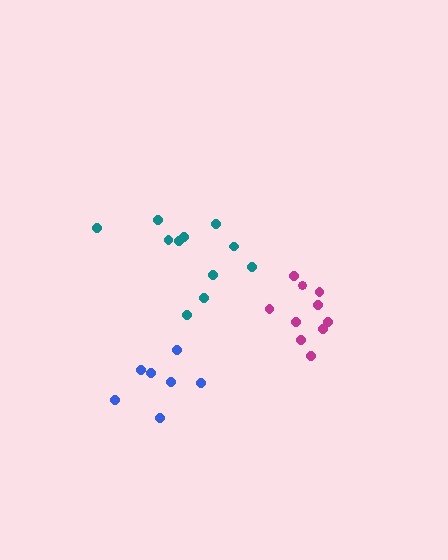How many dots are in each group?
Group 1: 11 dots, Group 2: 10 dots, Group 3: 7 dots (28 total).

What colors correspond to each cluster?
The clusters are colored: teal, magenta, blue.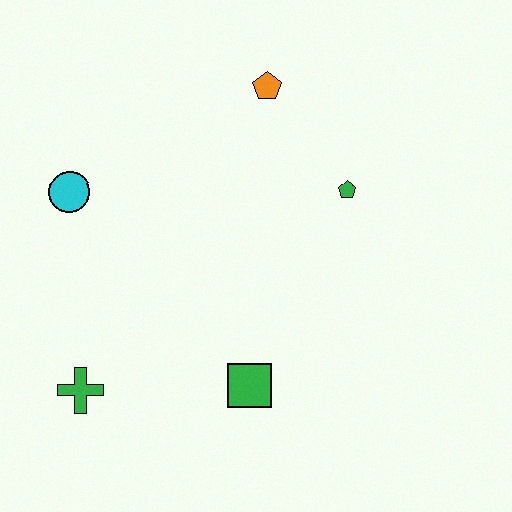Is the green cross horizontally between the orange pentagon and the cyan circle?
Yes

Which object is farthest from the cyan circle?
The green pentagon is farthest from the cyan circle.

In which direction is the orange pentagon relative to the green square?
The orange pentagon is above the green square.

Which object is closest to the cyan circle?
The green cross is closest to the cyan circle.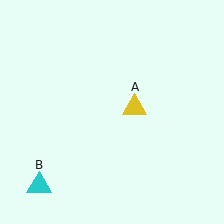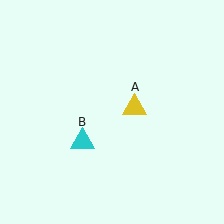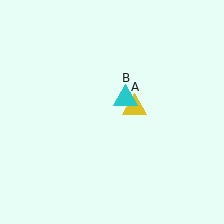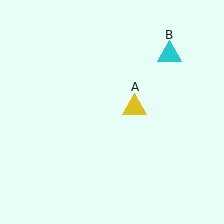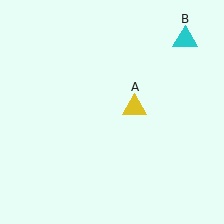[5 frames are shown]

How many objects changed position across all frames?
1 object changed position: cyan triangle (object B).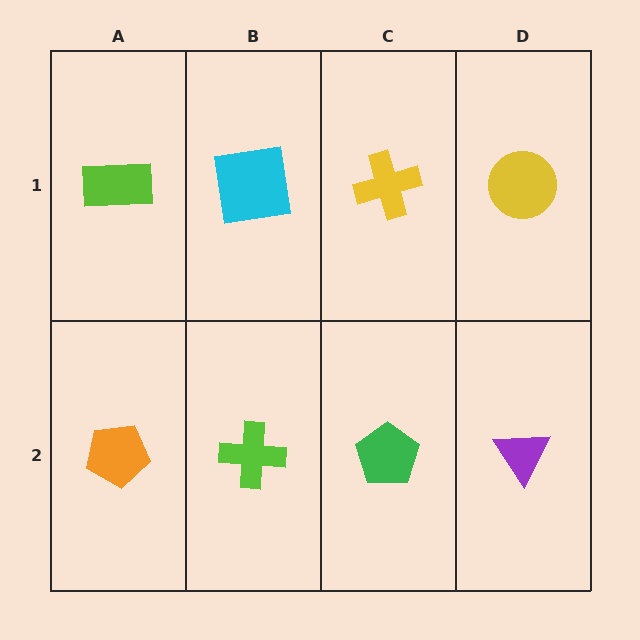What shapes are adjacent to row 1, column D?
A purple triangle (row 2, column D), a yellow cross (row 1, column C).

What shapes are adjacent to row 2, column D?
A yellow circle (row 1, column D), a green pentagon (row 2, column C).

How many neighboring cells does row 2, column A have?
2.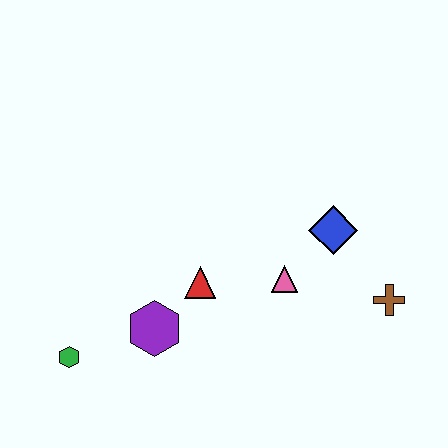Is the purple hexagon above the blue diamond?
No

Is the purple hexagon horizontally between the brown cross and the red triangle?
No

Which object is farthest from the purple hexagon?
The brown cross is farthest from the purple hexagon.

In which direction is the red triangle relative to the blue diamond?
The red triangle is to the left of the blue diamond.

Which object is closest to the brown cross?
The blue diamond is closest to the brown cross.